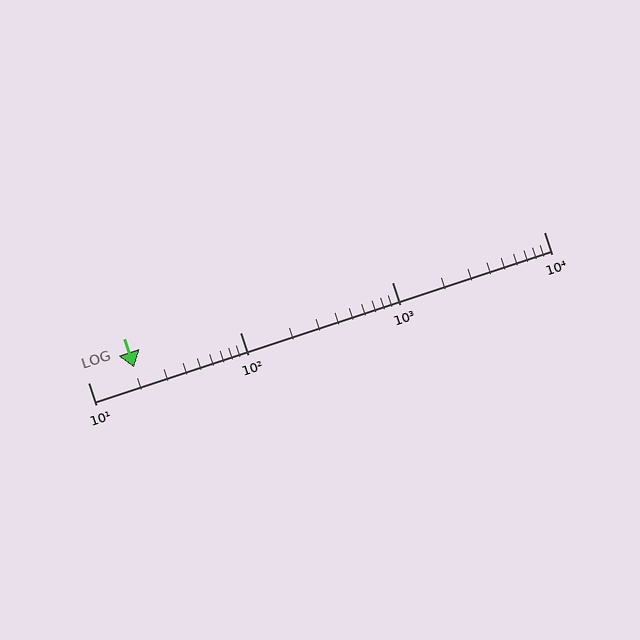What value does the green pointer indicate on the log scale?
The pointer indicates approximately 20.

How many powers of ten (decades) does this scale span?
The scale spans 3 decades, from 10 to 10000.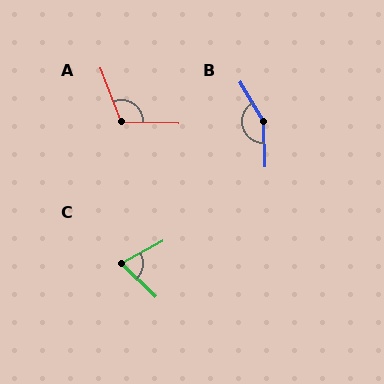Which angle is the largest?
B, at approximately 151 degrees.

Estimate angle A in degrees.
Approximately 113 degrees.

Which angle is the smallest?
C, at approximately 73 degrees.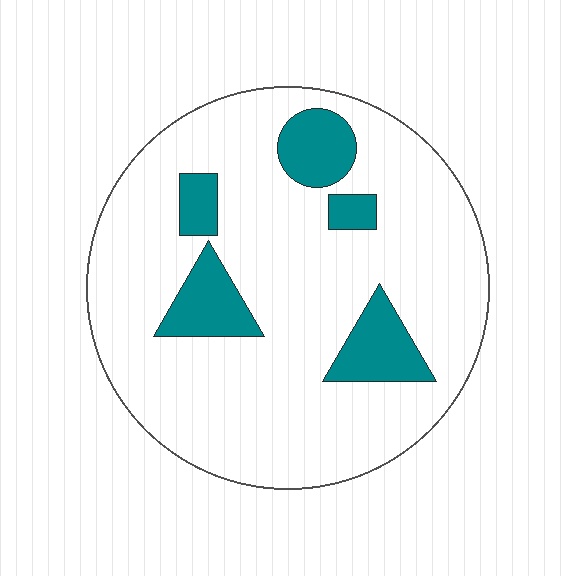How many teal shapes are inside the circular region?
5.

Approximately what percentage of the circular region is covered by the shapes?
Approximately 15%.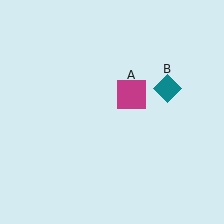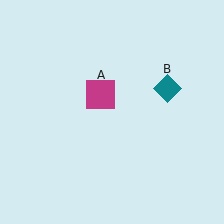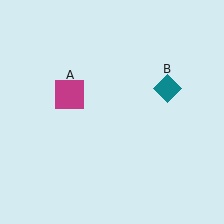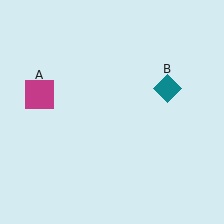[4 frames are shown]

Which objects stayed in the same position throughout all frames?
Teal diamond (object B) remained stationary.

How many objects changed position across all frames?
1 object changed position: magenta square (object A).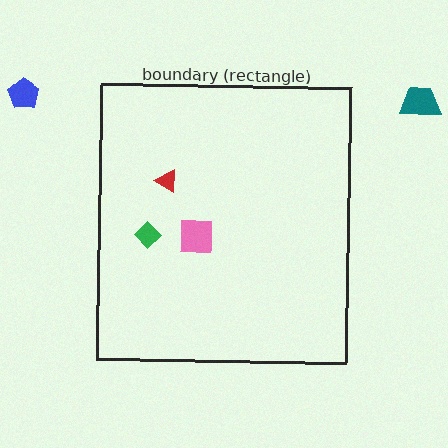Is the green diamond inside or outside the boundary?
Inside.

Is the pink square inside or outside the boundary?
Inside.